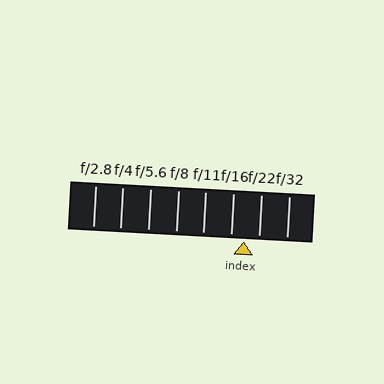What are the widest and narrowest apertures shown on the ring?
The widest aperture shown is f/2.8 and the narrowest is f/32.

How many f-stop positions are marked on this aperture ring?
There are 8 f-stop positions marked.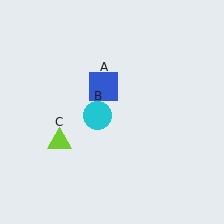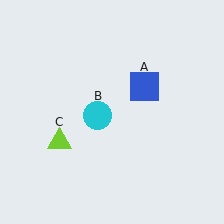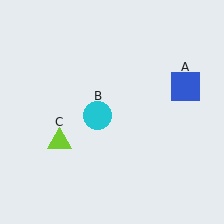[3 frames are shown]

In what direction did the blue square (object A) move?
The blue square (object A) moved right.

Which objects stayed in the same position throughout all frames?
Cyan circle (object B) and lime triangle (object C) remained stationary.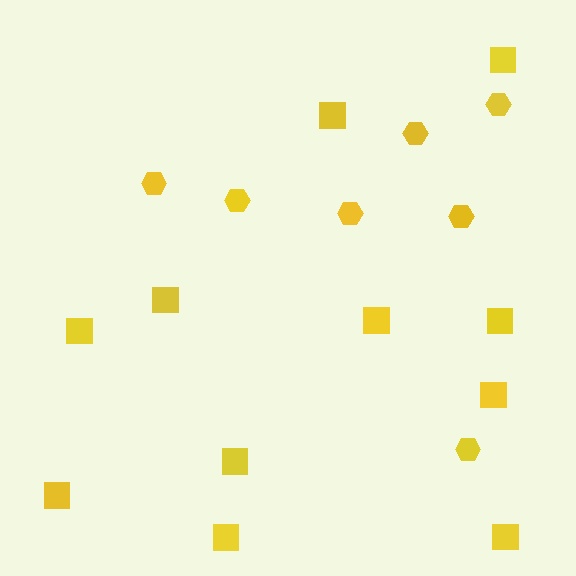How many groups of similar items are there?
There are 2 groups: one group of squares (11) and one group of hexagons (7).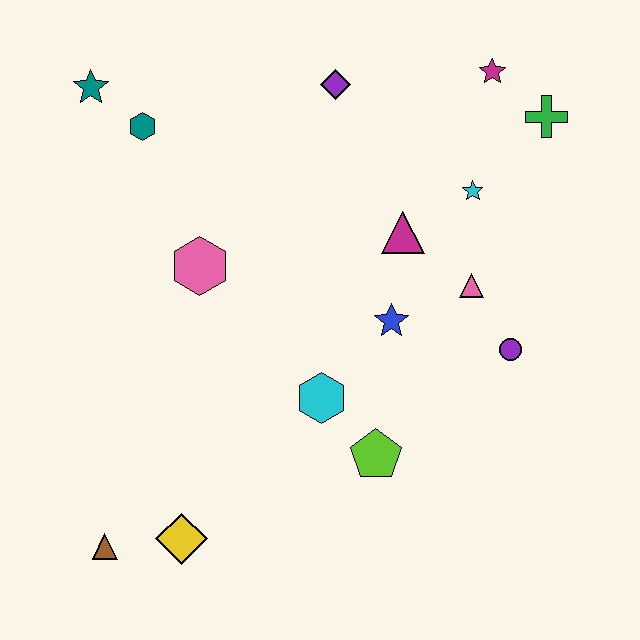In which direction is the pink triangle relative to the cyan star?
The pink triangle is below the cyan star.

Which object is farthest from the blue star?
The teal star is farthest from the blue star.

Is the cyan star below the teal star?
Yes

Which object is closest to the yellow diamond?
The brown triangle is closest to the yellow diamond.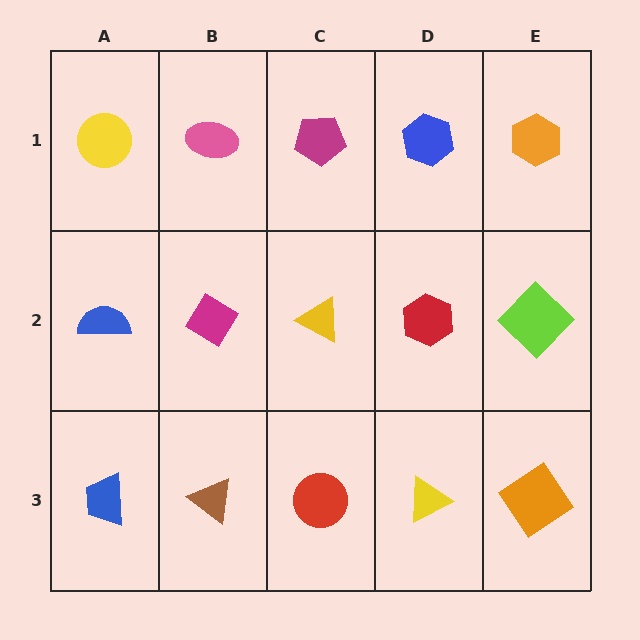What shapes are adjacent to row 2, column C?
A magenta pentagon (row 1, column C), a red circle (row 3, column C), a magenta diamond (row 2, column B), a red hexagon (row 2, column D).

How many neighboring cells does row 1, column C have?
3.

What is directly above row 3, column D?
A red hexagon.